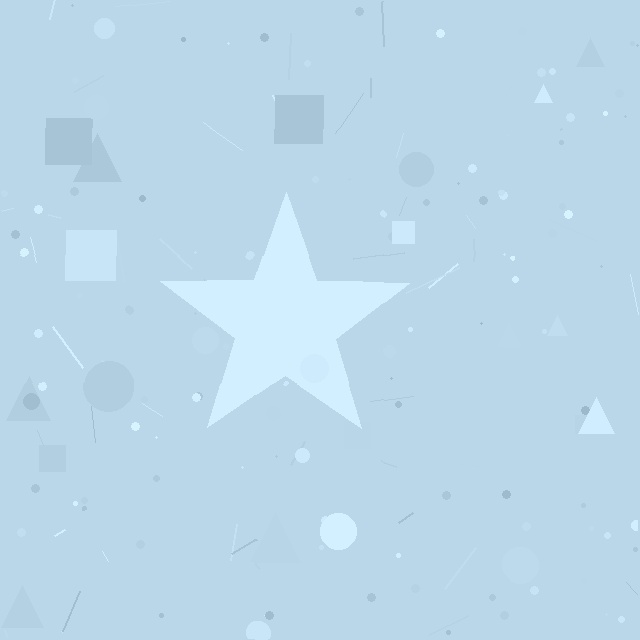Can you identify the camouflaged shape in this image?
The camouflaged shape is a star.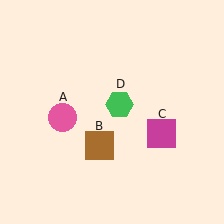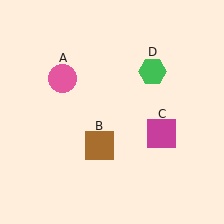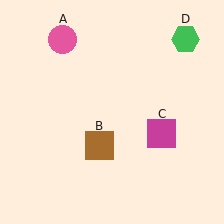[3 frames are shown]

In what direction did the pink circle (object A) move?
The pink circle (object A) moved up.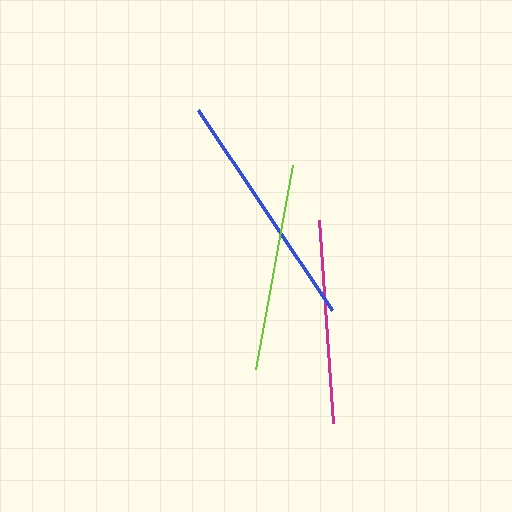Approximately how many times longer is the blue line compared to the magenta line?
The blue line is approximately 1.2 times the length of the magenta line.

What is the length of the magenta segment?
The magenta segment is approximately 203 pixels long.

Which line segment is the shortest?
The magenta line is the shortest at approximately 203 pixels.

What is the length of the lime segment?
The lime segment is approximately 207 pixels long.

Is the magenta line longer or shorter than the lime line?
The lime line is longer than the magenta line.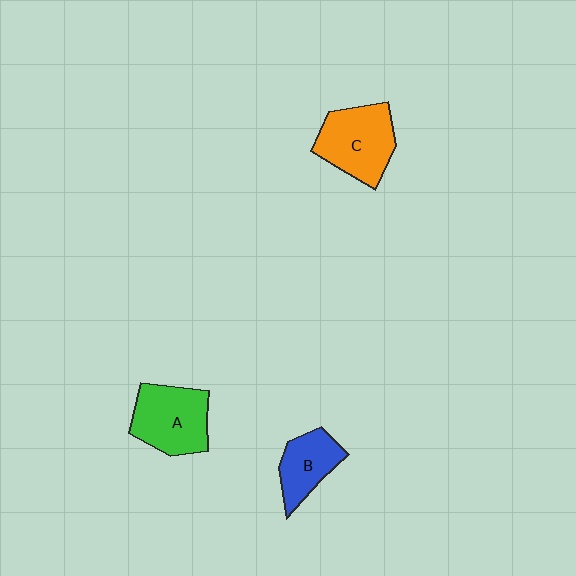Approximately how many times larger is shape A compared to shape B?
Approximately 1.4 times.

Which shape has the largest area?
Shape C (orange).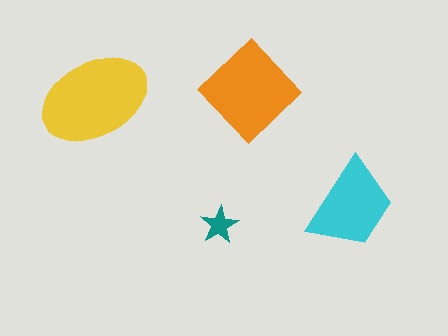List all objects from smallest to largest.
The teal star, the cyan trapezoid, the orange diamond, the yellow ellipse.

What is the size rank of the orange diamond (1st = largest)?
2nd.